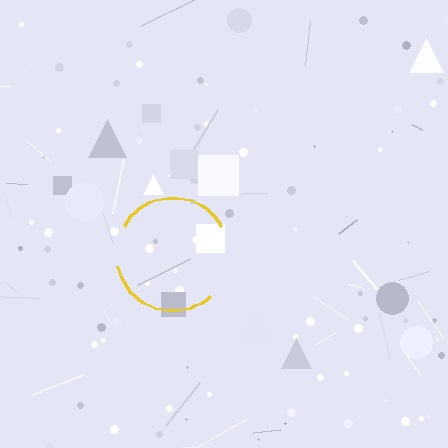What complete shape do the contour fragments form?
The contour fragments form a circle.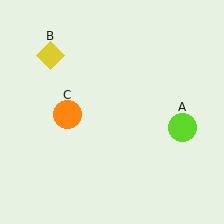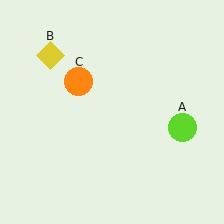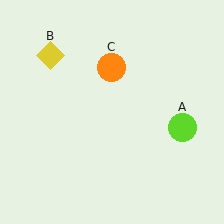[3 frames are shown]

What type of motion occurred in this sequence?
The orange circle (object C) rotated clockwise around the center of the scene.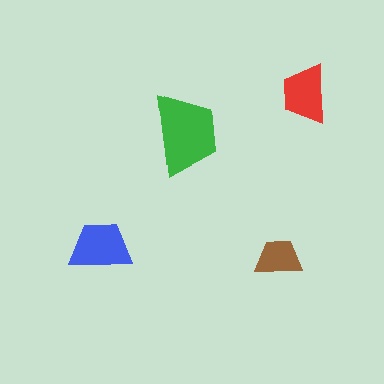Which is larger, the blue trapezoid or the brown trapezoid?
The blue one.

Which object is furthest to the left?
The blue trapezoid is leftmost.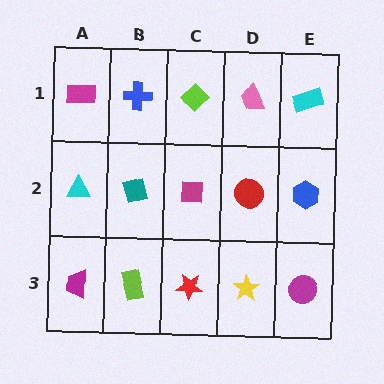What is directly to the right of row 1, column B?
A lime diamond.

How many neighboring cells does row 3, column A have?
2.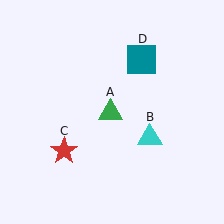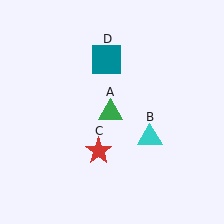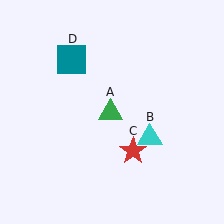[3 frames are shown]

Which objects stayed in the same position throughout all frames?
Green triangle (object A) and cyan triangle (object B) remained stationary.